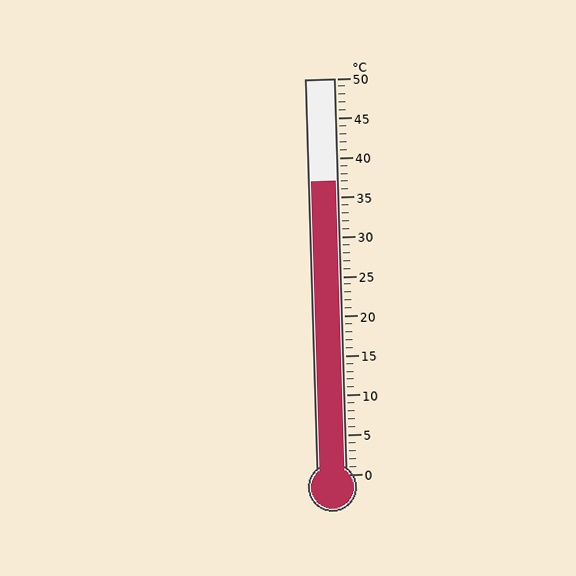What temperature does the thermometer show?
The thermometer shows approximately 37°C.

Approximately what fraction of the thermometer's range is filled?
The thermometer is filled to approximately 75% of its range.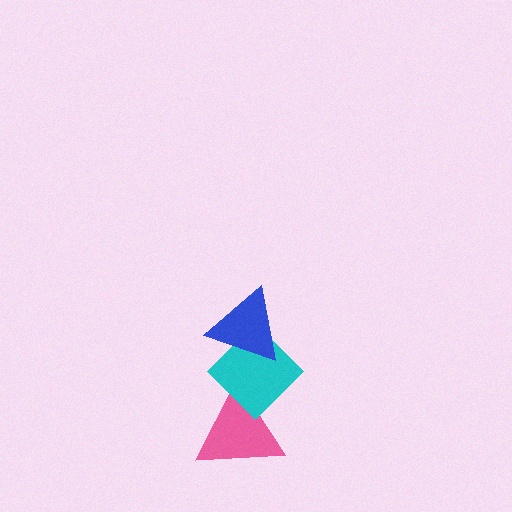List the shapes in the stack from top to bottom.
From top to bottom: the blue triangle, the cyan diamond, the pink triangle.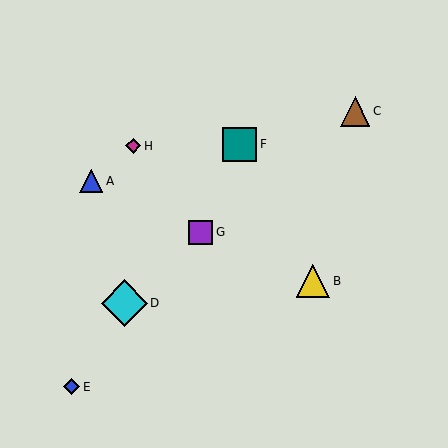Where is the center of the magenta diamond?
The center of the magenta diamond is at (133, 146).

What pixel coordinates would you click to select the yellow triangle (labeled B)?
Click at (313, 281) to select the yellow triangle B.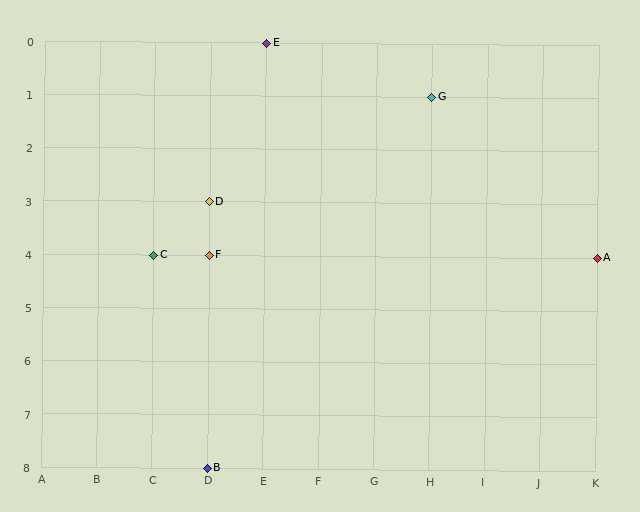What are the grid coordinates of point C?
Point C is at grid coordinates (C, 4).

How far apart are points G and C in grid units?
Points G and C are 5 columns and 3 rows apart (about 5.8 grid units diagonally).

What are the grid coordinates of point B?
Point B is at grid coordinates (D, 8).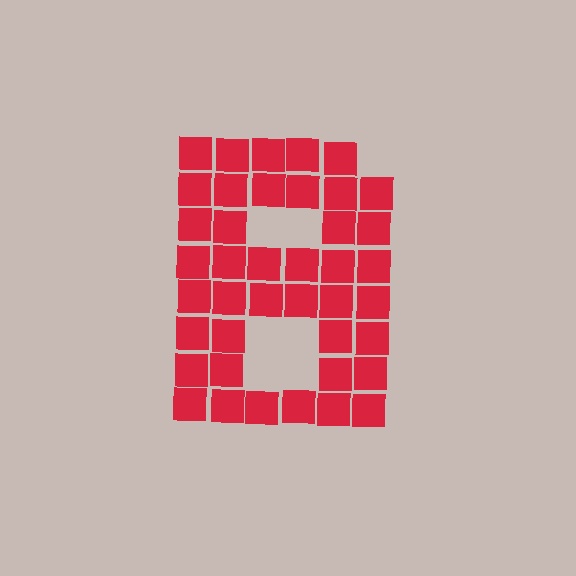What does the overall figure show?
The overall figure shows the letter B.